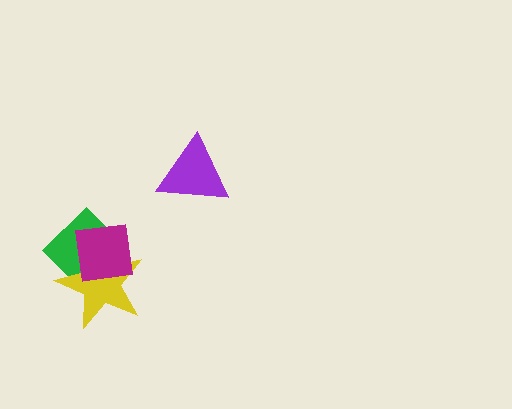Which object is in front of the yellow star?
The magenta square is in front of the yellow star.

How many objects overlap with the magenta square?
2 objects overlap with the magenta square.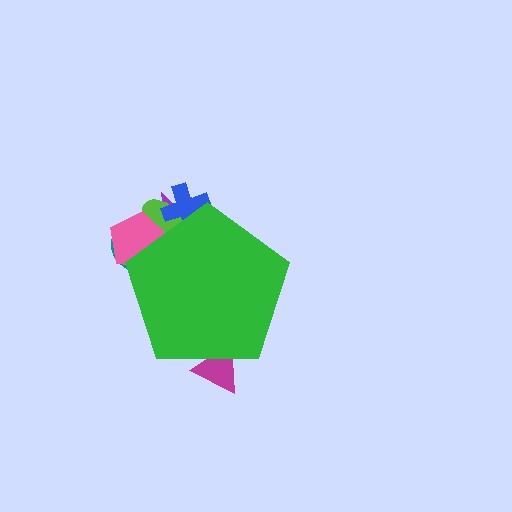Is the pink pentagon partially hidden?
Yes, the pink pentagon is partially hidden behind the green pentagon.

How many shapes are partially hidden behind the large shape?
6 shapes are partially hidden.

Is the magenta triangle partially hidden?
Yes, the magenta triangle is partially hidden behind the green pentagon.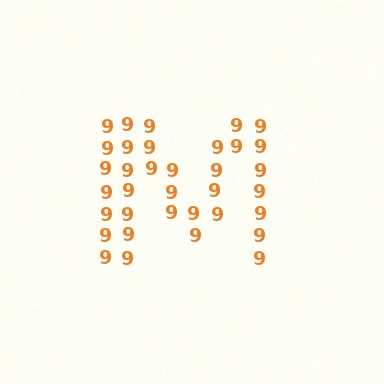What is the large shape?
The large shape is the letter M.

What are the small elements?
The small elements are digit 9's.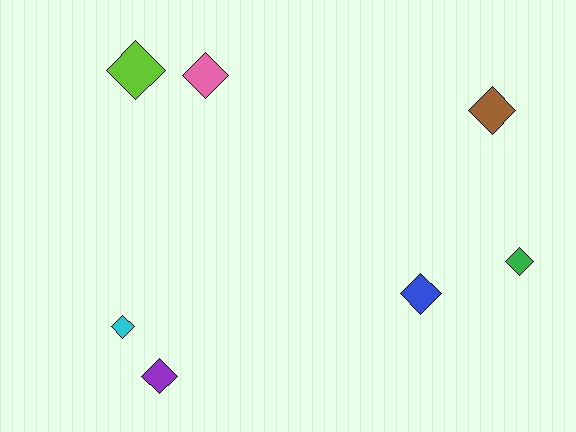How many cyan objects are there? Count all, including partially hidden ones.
There is 1 cyan object.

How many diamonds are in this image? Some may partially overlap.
There are 7 diamonds.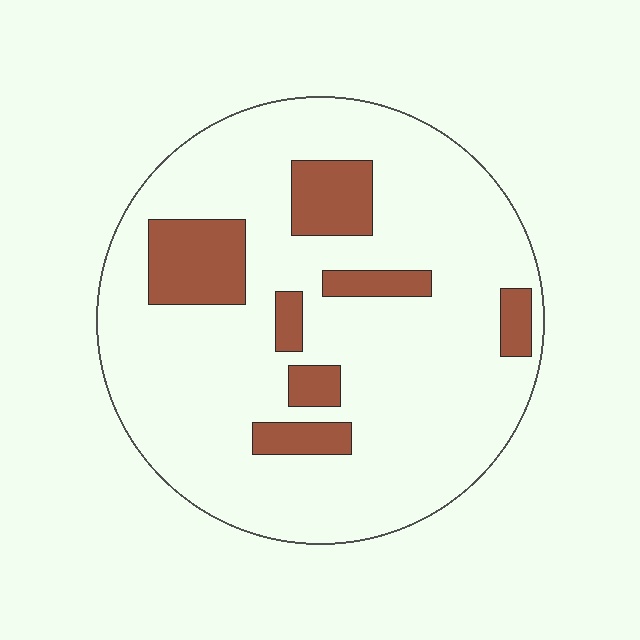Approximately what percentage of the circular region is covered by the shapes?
Approximately 15%.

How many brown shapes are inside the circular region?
7.